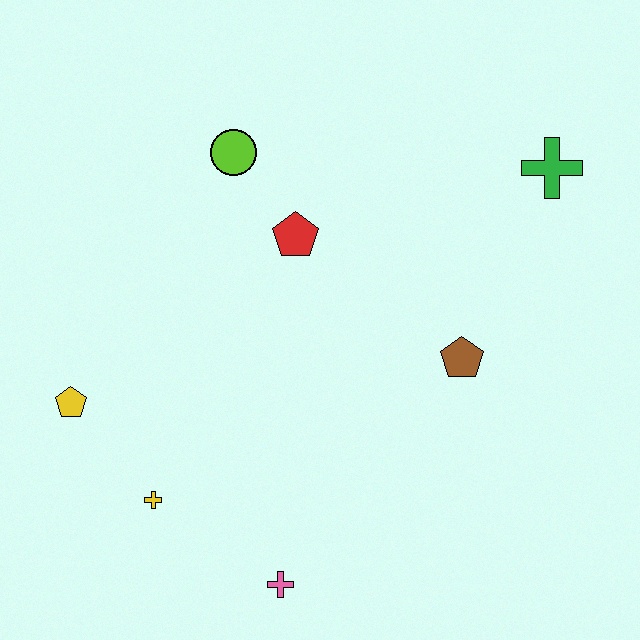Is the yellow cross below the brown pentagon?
Yes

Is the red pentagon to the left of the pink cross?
No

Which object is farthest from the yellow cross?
The green cross is farthest from the yellow cross.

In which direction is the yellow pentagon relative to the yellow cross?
The yellow pentagon is above the yellow cross.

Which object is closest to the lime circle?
The red pentagon is closest to the lime circle.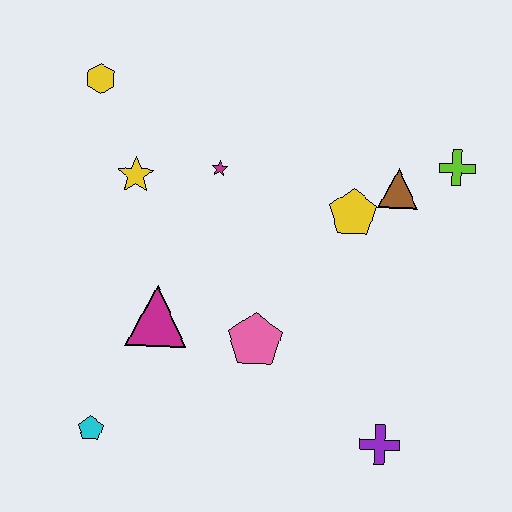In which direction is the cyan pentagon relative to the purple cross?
The cyan pentagon is to the left of the purple cross.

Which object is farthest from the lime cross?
The cyan pentagon is farthest from the lime cross.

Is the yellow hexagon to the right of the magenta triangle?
No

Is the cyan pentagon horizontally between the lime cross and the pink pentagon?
No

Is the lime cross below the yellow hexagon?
Yes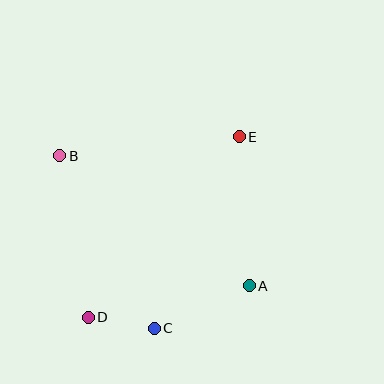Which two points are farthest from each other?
Points D and E are farthest from each other.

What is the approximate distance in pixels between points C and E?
The distance between C and E is approximately 210 pixels.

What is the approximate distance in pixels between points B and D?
The distance between B and D is approximately 164 pixels.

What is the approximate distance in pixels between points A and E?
The distance between A and E is approximately 149 pixels.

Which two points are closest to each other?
Points C and D are closest to each other.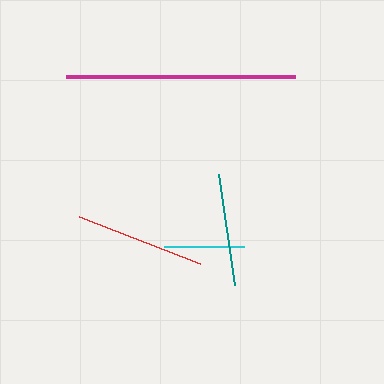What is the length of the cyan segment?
The cyan segment is approximately 80 pixels long.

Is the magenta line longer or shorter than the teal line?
The magenta line is longer than the teal line.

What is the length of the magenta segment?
The magenta segment is approximately 229 pixels long.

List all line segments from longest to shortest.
From longest to shortest: magenta, red, teal, cyan.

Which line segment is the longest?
The magenta line is the longest at approximately 229 pixels.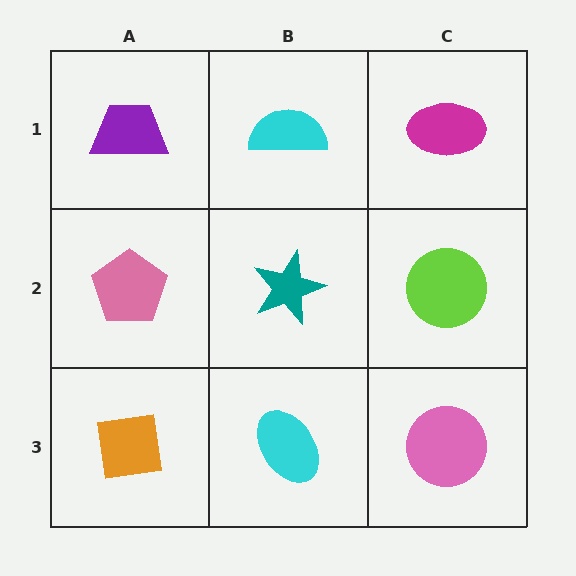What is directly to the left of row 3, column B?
An orange square.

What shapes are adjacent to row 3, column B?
A teal star (row 2, column B), an orange square (row 3, column A), a pink circle (row 3, column C).